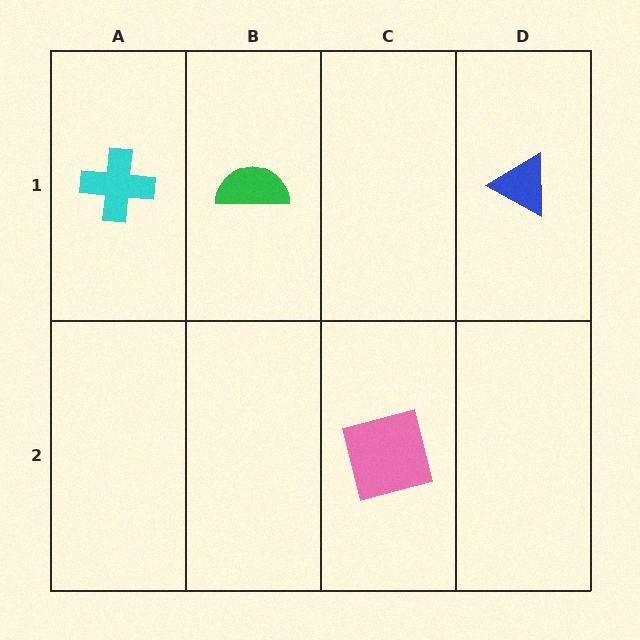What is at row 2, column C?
A pink square.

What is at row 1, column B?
A green semicircle.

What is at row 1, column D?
A blue triangle.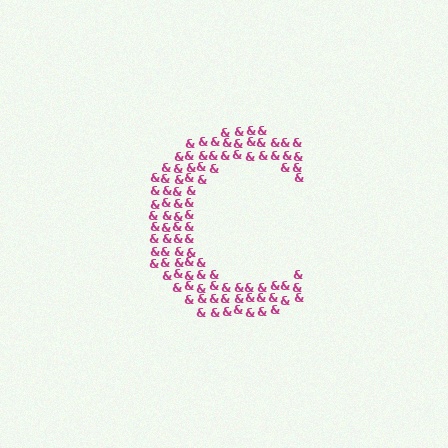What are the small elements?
The small elements are ampersands.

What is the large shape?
The large shape is the letter C.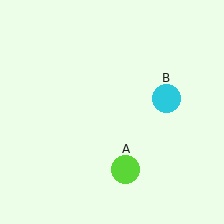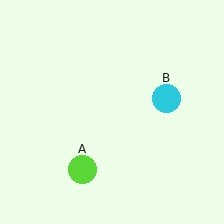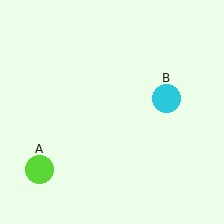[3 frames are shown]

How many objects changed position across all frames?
1 object changed position: lime circle (object A).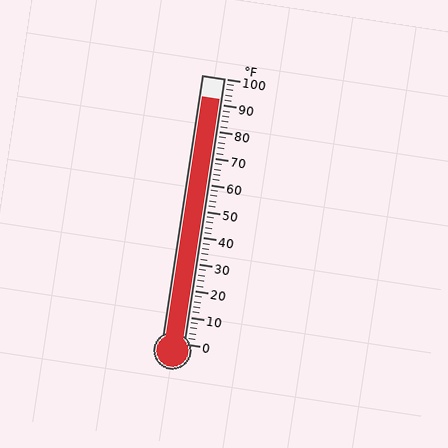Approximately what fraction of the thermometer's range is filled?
The thermometer is filled to approximately 90% of its range.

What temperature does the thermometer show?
The thermometer shows approximately 92°F.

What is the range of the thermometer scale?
The thermometer scale ranges from 0°F to 100°F.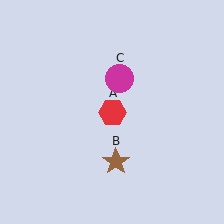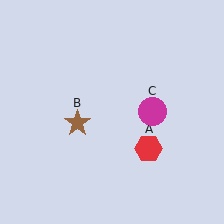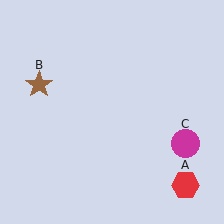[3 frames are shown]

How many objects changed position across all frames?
3 objects changed position: red hexagon (object A), brown star (object B), magenta circle (object C).